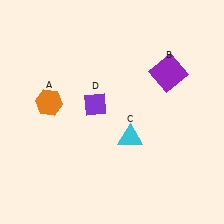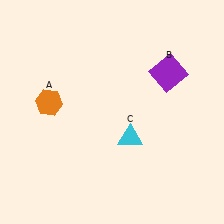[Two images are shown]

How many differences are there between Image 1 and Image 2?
There is 1 difference between the two images.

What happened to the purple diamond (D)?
The purple diamond (D) was removed in Image 2. It was in the top-left area of Image 1.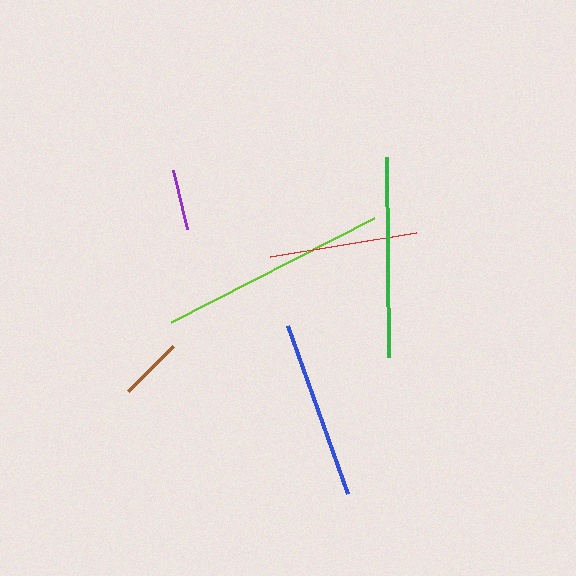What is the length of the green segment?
The green segment is approximately 200 pixels long.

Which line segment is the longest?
The lime line is the longest at approximately 228 pixels.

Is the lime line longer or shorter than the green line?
The lime line is longer than the green line.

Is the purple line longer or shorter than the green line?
The green line is longer than the purple line.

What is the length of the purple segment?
The purple segment is approximately 61 pixels long.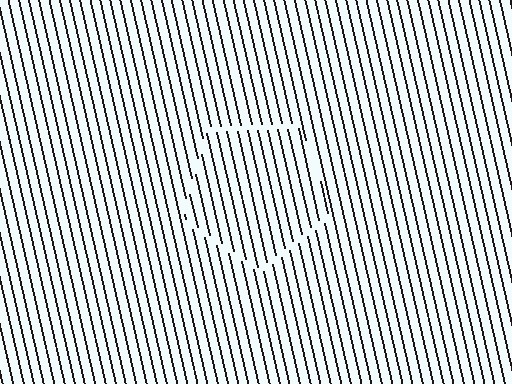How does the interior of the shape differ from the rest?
The interior of the shape contains the same grating, shifted by half a period — the contour is defined by the phase discontinuity where line-ends from the inner and outer gratings abut.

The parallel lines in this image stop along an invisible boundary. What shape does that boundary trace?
An illusory pentagon. The interior of the shape contains the same grating, shifted by half a period — the contour is defined by the phase discontinuity where line-ends from the inner and outer gratings abut.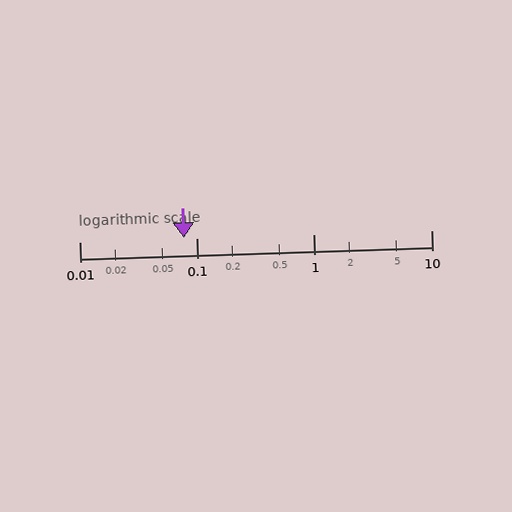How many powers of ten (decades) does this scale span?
The scale spans 3 decades, from 0.01 to 10.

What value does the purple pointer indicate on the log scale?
The pointer indicates approximately 0.078.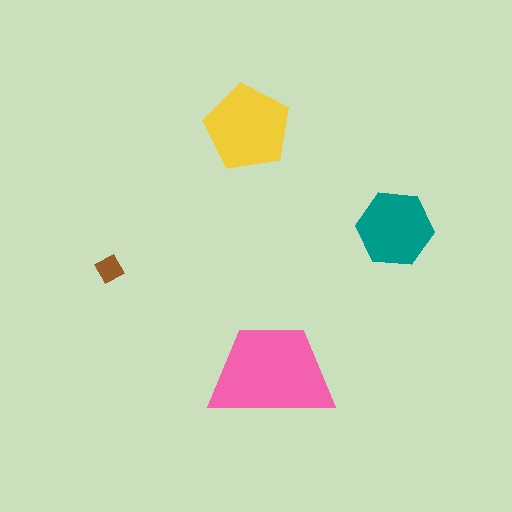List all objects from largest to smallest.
The pink trapezoid, the yellow pentagon, the teal hexagon, the brown diamond.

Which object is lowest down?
The pink trapezoid is bottommost.